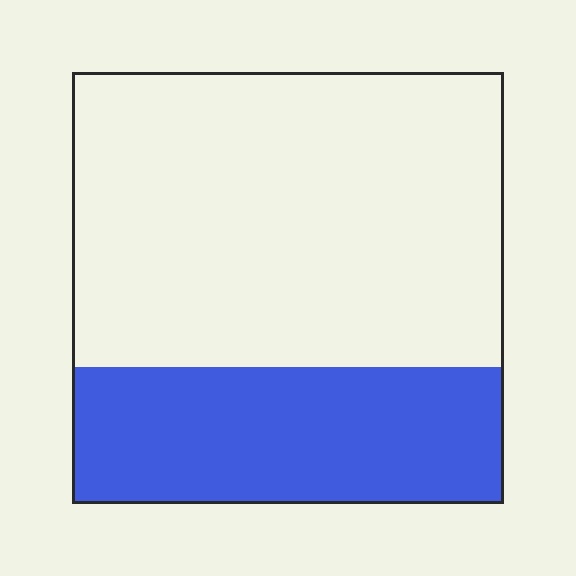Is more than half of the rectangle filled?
No.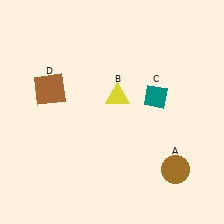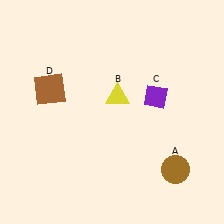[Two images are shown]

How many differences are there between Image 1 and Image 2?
There is 1 difference between the two images.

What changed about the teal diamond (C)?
In Image 1, C is teal. In Image 2, it changed to purple.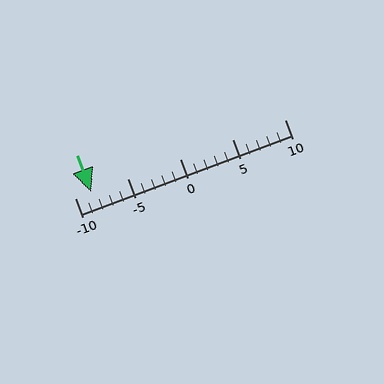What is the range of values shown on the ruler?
The ruler shows values from -10 to 10.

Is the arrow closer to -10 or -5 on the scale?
The arrow is closer to -10.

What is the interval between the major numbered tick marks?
The major tick marks are spaced 5 units apart.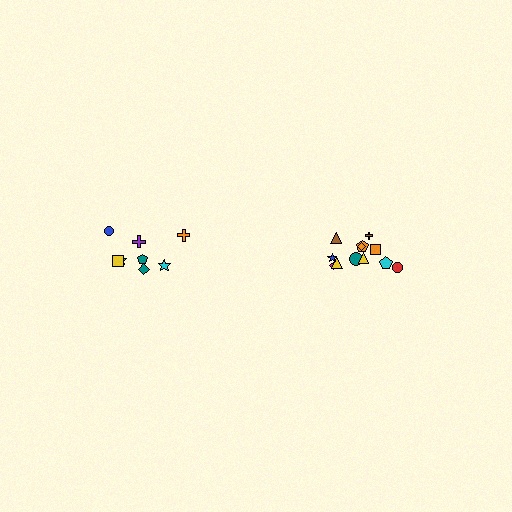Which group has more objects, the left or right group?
The right group.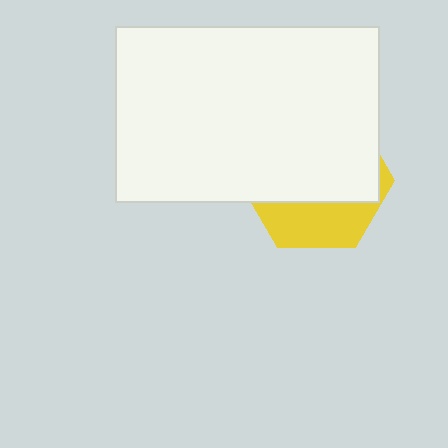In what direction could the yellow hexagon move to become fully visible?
The yellow hexagon could move down. That would shift it out from behind the white rectangle entirely.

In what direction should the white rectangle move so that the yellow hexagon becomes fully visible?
The white rectangle should move up. That is the shortest direction to clear the overlap and leave the yellow hexagon fully visible.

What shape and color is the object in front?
The object in front is a white rectangle.